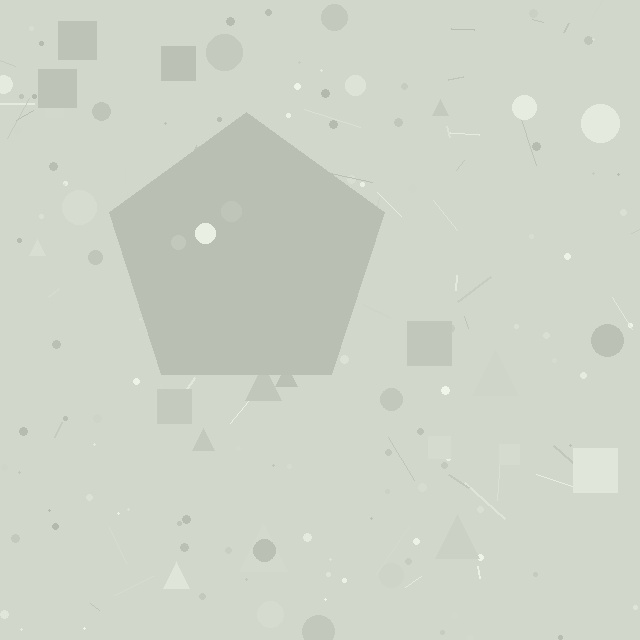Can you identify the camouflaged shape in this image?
The camouflaged shape is a pentagon.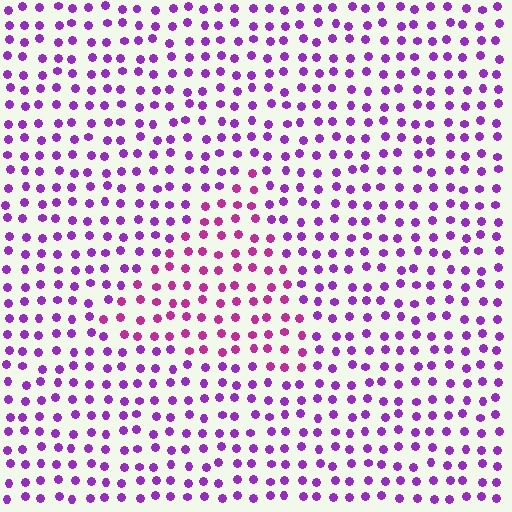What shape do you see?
I see a triangle.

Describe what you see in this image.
The image is filled with small purple elements in a uniform arrangement. A triangle-shaped region is visible where the elements are tinted to a slightly different hue, forming a subtle color boundary.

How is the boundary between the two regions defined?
The boundary is defined purely by a slight shift in hue (about 34 degrees). Spacing, size, and orientation are identical on both sides.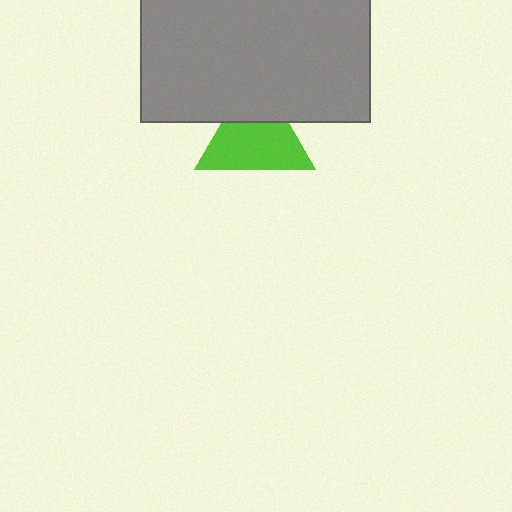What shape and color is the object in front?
The object in front is a gray rectangle.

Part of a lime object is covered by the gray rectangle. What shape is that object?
It is a triangle.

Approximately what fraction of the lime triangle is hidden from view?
Roughly 32% of the lime triangle is hidden behind the gray rectangle.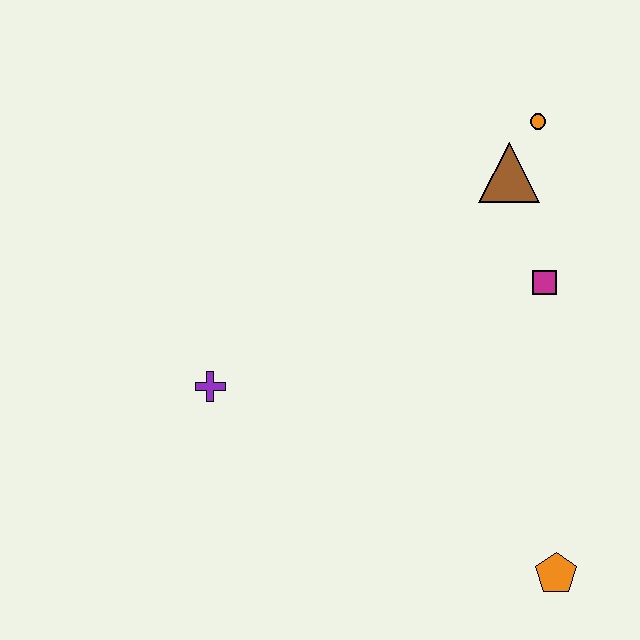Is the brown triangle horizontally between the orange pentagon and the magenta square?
No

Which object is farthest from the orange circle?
The orange pentagon is farthest from the orange circle.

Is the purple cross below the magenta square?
Yes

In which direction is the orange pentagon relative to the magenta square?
The orange pentagon is below the magenta square.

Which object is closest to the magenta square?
The brown triangle is closest to the magenta square.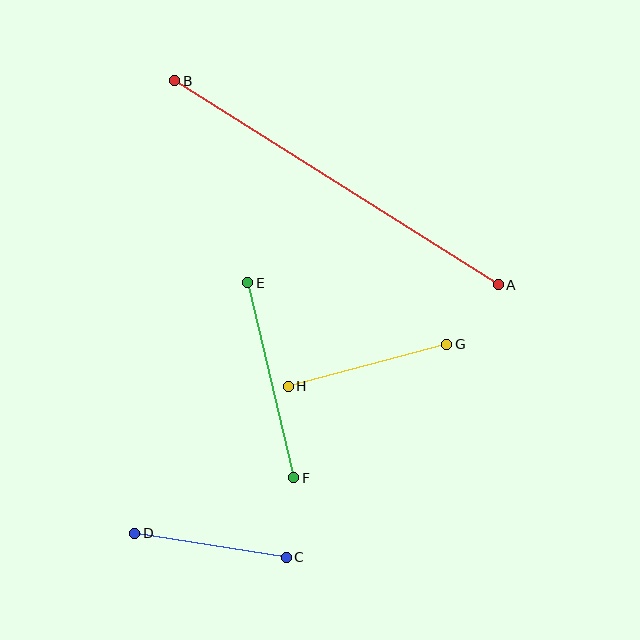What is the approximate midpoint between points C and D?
The midpoint is at approximately (211, 545) pixels.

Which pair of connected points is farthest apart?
Points A and B are farthest apart.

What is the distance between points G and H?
The distance is approximately 164 pixels.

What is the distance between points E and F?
The distance is approximately 201 pixels.